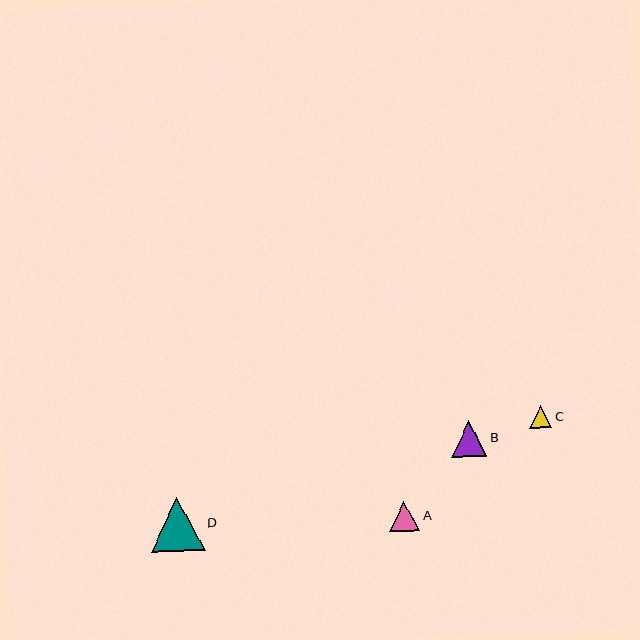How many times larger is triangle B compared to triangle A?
Triangle B is approximately 1.2 times the size of triangle A.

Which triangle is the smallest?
Triangle C is the smallest with a size of approximately 22 pixels.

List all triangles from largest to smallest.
From largest to smallest: D, B, A, C.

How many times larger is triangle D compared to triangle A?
Triangle D is approximately 1.8 times the size of triangle A.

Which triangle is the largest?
Triangle D is the largest with a size of approximately 54 pixels.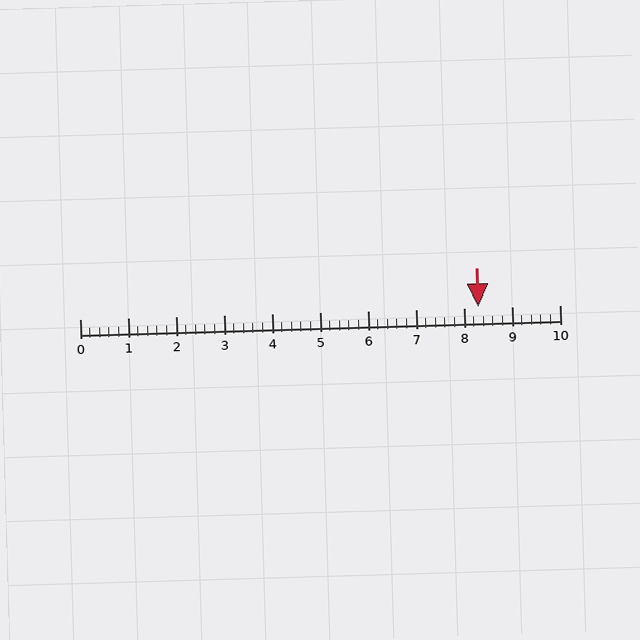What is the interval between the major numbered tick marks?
The major tick marks are spaced 1 units apart.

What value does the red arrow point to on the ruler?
The red arrow points to approximately 8.3.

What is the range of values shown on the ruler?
The ruler shows values from 0 to 10.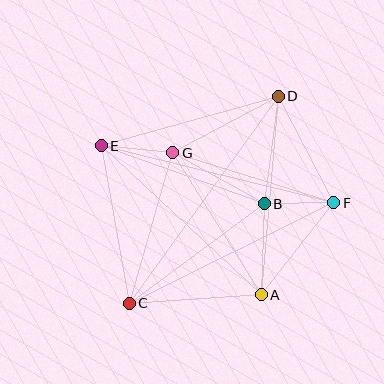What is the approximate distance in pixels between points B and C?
The distance between B and C is approximately 168 pixels.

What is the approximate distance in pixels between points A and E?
The distance between A and E is approximately 219 pixels.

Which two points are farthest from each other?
Points C and D are farthest from each other.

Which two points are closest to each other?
Points B and F are closest to each other.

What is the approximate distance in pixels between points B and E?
The distance between B and E is approximately 173 pixels.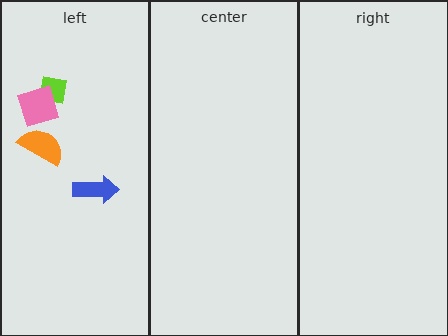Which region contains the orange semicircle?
The left region.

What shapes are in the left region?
The blue arrow, the lime square, the pink square, the orange semicircle.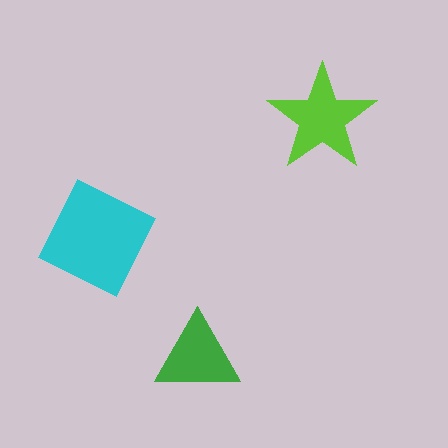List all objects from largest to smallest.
The cyan diamond, the lime star, the green triangle.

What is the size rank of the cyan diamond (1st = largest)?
1st.